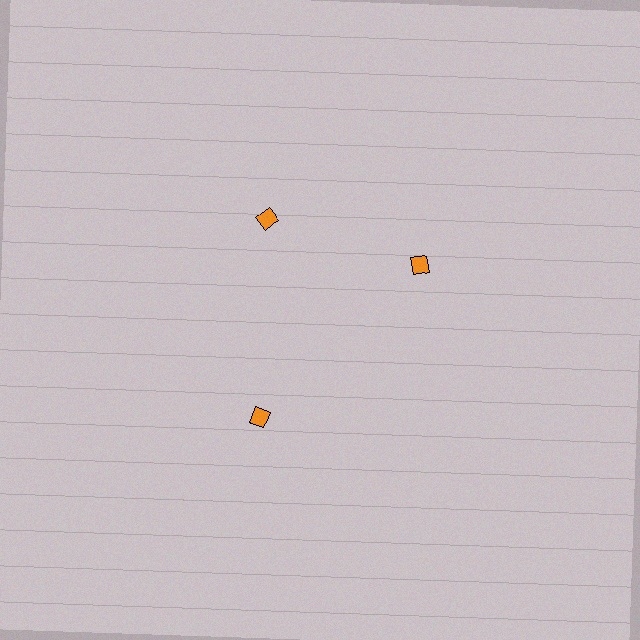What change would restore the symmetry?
The symmetry would be restored by rotating it back into even spacing with its neighbors so that all 3 diamonds sit at equal angles and equal distance from the center.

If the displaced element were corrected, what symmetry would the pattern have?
It would have 3-fold rotational symmetry — the pattern would map onto itself every 120 degrees.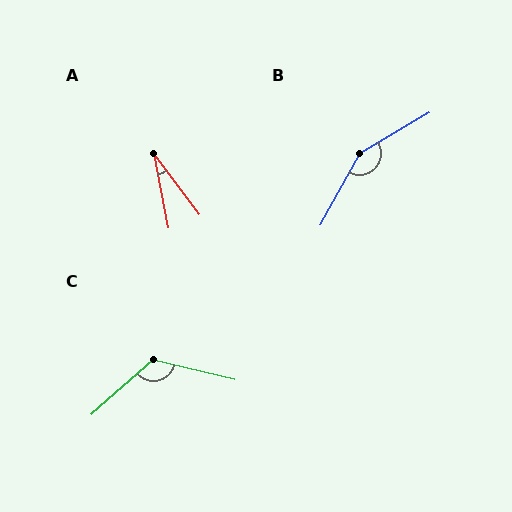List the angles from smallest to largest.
A (26°), C (124°), B (150°).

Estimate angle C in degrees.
Approximately 124 degrees.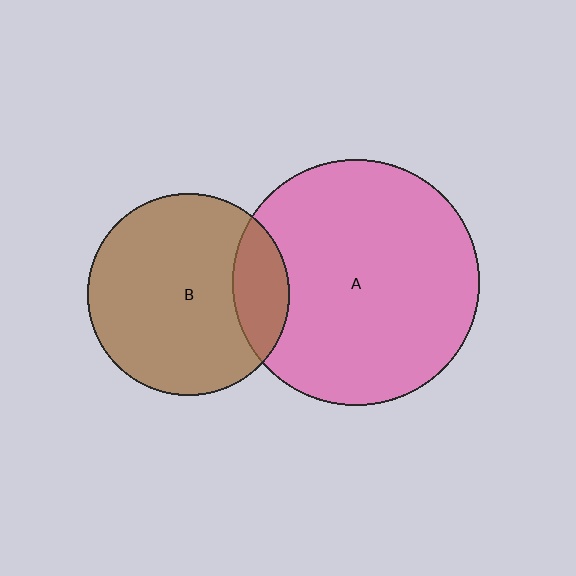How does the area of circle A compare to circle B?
Approximately 1.5 times.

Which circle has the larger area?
Circle A (pink).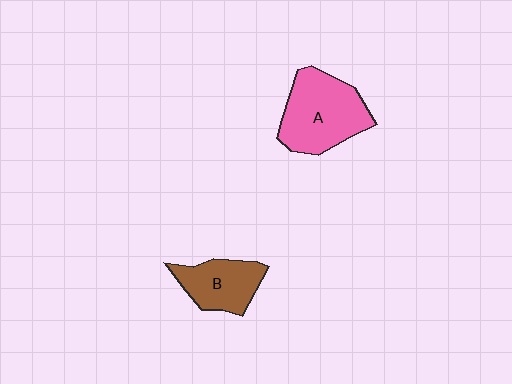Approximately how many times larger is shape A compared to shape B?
Approximately 1.5 times.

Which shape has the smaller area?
Shape B (brown).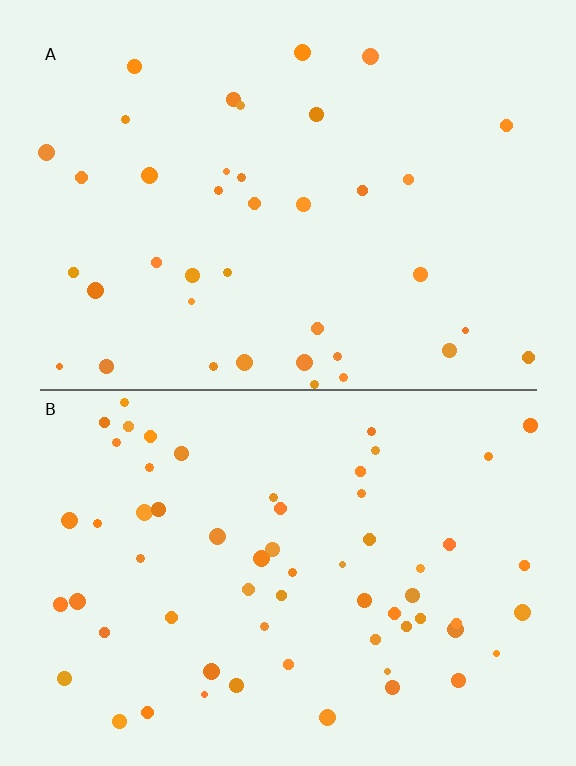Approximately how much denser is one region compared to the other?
Approximately 1.6× — region B over region A.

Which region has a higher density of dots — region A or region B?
B (the bottom).